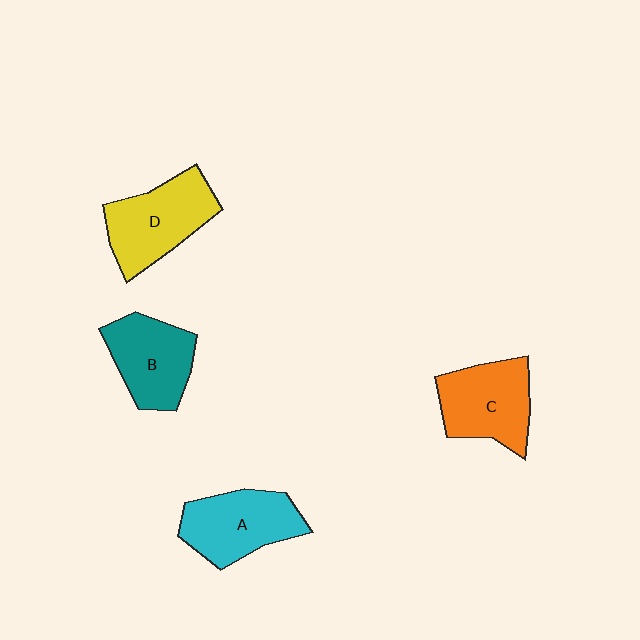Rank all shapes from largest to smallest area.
From largest to smallest: D (yellow), C (orange), A (cyan), B (teal).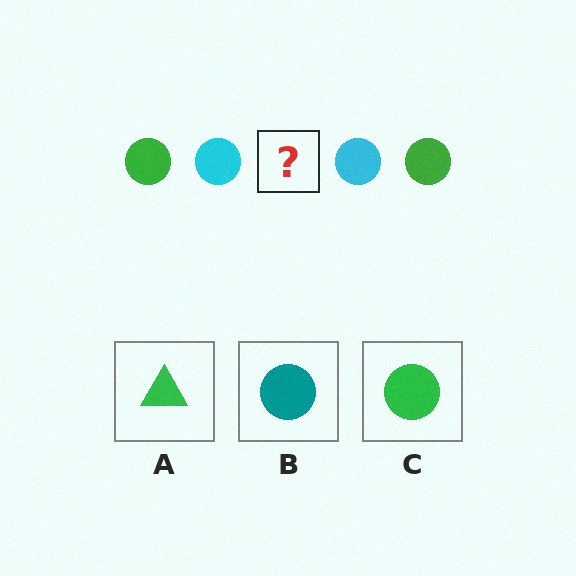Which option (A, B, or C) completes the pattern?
C.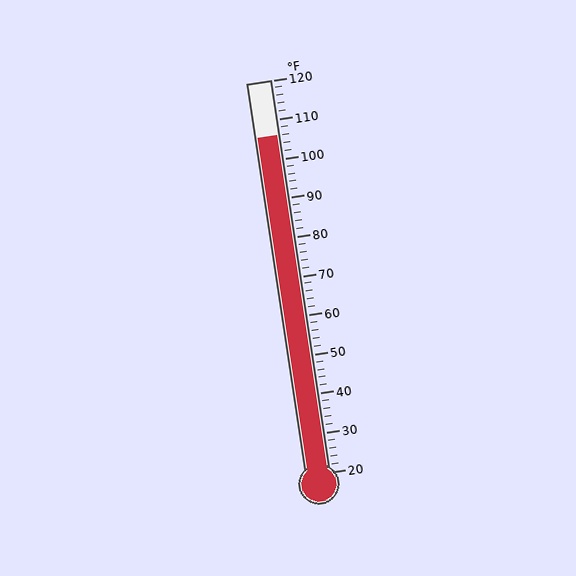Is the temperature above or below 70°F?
The temperature is above 70°F.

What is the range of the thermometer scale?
The thermometer scale ranges from 20°F to 120°F.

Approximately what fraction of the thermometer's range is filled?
The thermometer is filled to approximately 85% of its range.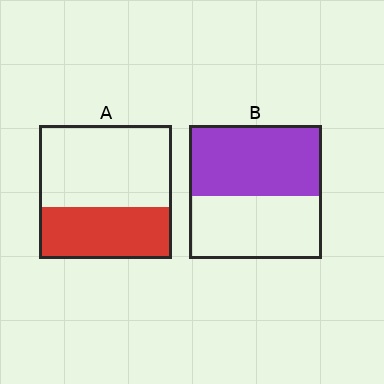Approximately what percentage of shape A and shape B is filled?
A is approximately 40% and B is approximately 55%.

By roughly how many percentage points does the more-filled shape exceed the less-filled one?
By roughly 15 percentage points (B over A).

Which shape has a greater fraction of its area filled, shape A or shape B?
Shape B.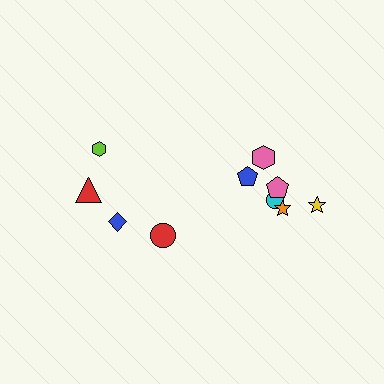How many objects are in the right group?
There are 6 objects.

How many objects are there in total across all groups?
There are 10 objects.